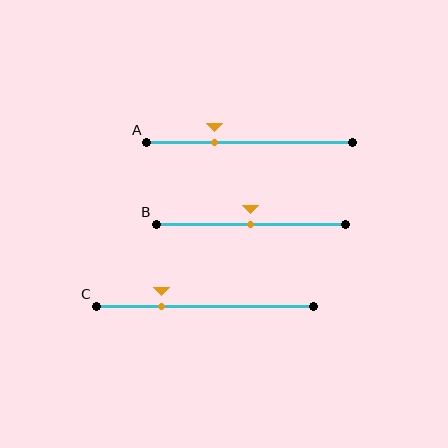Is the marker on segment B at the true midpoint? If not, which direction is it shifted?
Yes, the marker on segment B is at the true midpoint.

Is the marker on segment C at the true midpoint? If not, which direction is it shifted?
No, the marker on segment C is shifted to the left by about 20% of the segment length.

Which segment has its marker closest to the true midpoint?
Segment B has its marker closest to the true midpoint.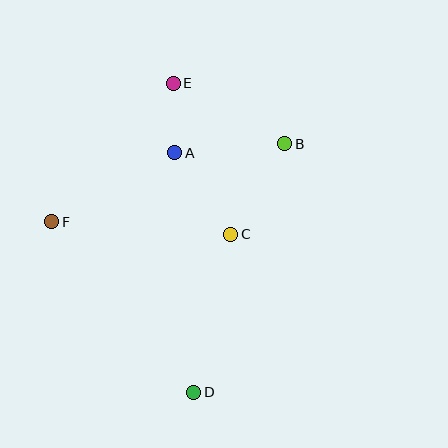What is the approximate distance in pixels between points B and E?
The distance between B and E is approximately 127 pixels.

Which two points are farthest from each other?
Points D and E are farthest from each other.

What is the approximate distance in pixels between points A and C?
The distance between A and C is approximately 99 pixels.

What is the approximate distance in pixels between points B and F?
The distance between B and F is approximately 246 pixels.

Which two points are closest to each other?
Points A and E are closest to each other.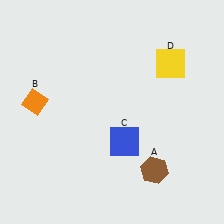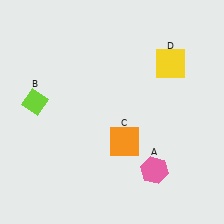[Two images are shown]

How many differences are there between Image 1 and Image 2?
There are 3 differences between the two images.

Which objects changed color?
A changed from brown to pink. B changed from orange to lime. C changed from blue to orange.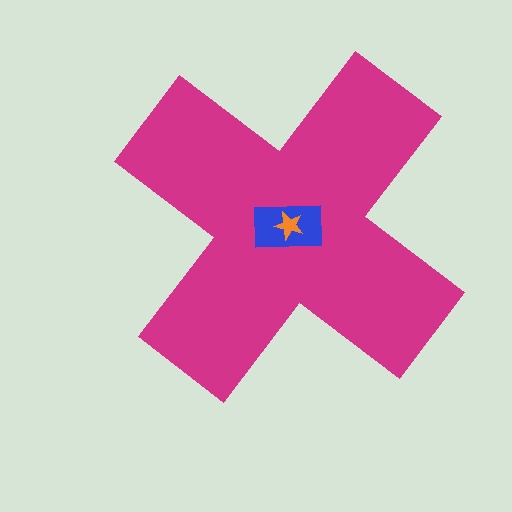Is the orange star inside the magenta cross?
Yes.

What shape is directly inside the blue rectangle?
The orange star.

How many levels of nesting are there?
3.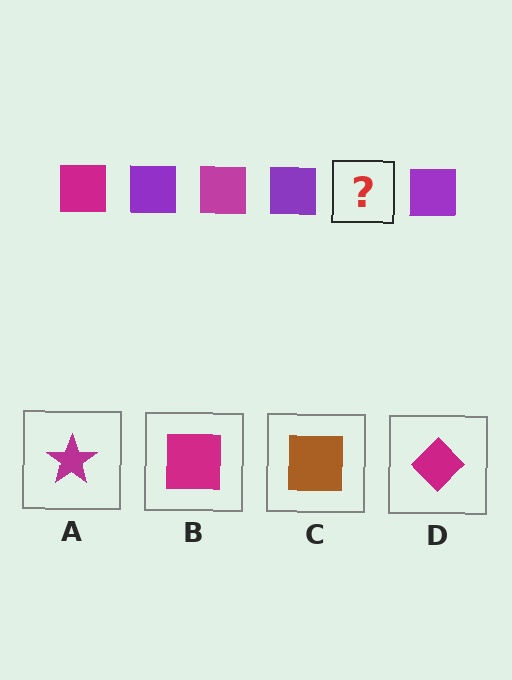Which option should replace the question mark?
Option B.